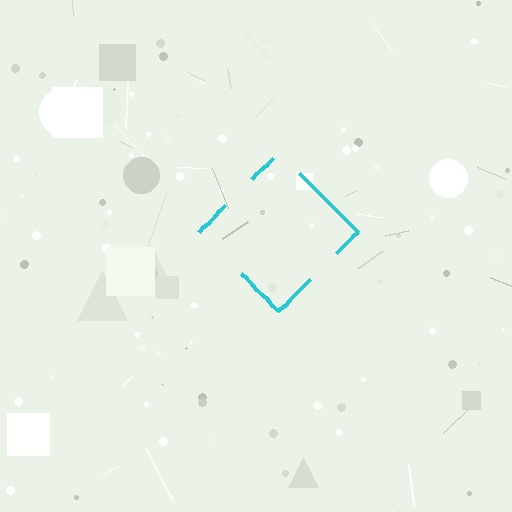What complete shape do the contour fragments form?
The contour fragments form a diamond.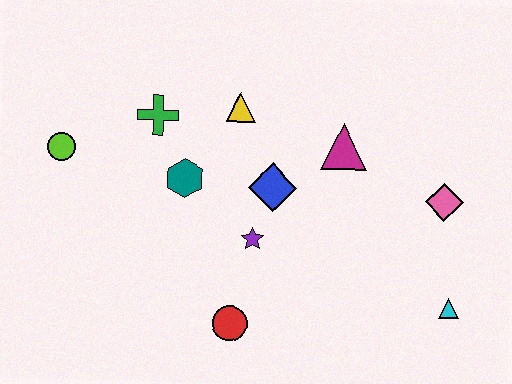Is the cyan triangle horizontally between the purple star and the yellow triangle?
No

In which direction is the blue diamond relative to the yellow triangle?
The blue diamond is below the yellow triangle.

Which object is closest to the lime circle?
The green cross is closest to the lime circle.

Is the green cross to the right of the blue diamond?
No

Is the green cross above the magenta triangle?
Yes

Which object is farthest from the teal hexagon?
The cyan triangle is farthest from the teal hexagon.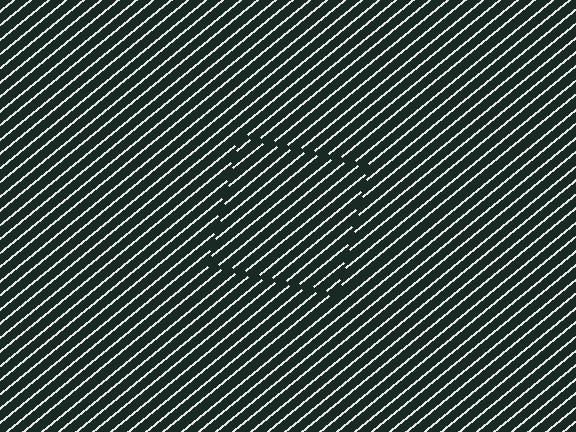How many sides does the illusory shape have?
4 sides — the line-ends trace a square.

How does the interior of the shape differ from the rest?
The interior of the shape contains the same grating, shifted by half a period — the contour is defined by the phase discontinuity where line-ends from the inner and outer gratings abut.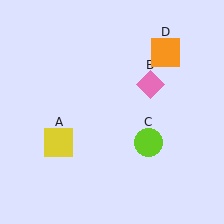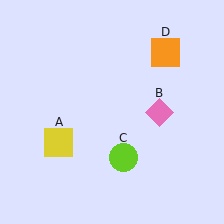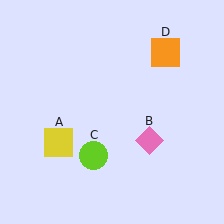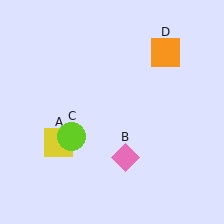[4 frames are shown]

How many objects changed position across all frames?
2 objects changed position: pink diamond (object B), lime circle (object C).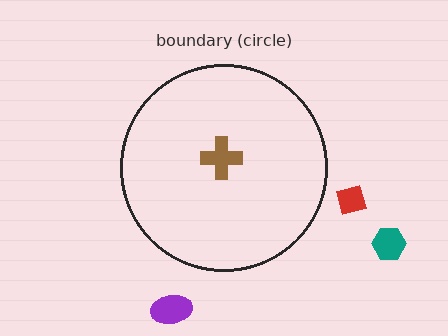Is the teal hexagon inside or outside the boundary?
Outside.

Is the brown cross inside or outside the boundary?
Inside.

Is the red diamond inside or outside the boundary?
Outside.